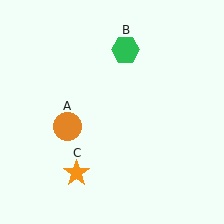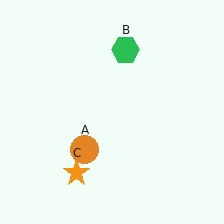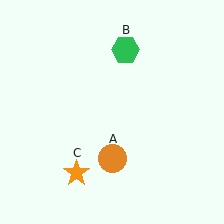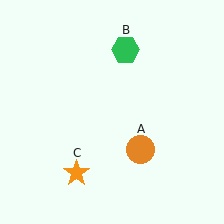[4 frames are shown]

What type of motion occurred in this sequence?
The orange circle (object A) rotated counterclockwise around the center of the scene.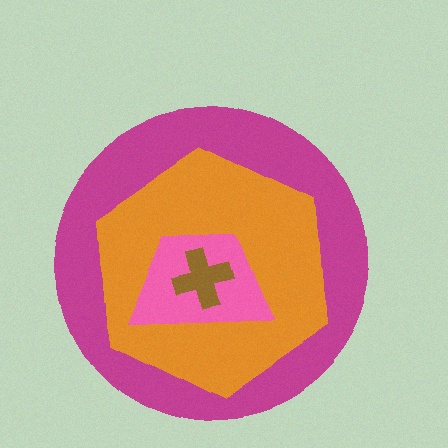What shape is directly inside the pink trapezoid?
The brown cross.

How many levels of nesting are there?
4.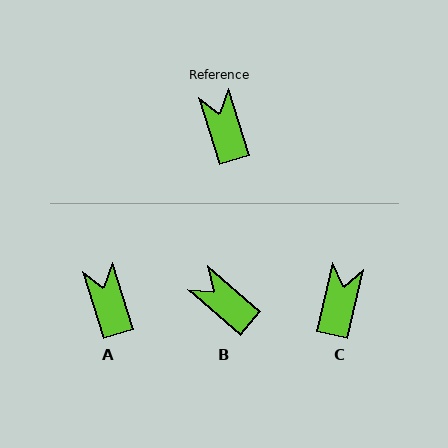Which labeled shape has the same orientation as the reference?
A.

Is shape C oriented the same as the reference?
No, it is off by about 29 degrees.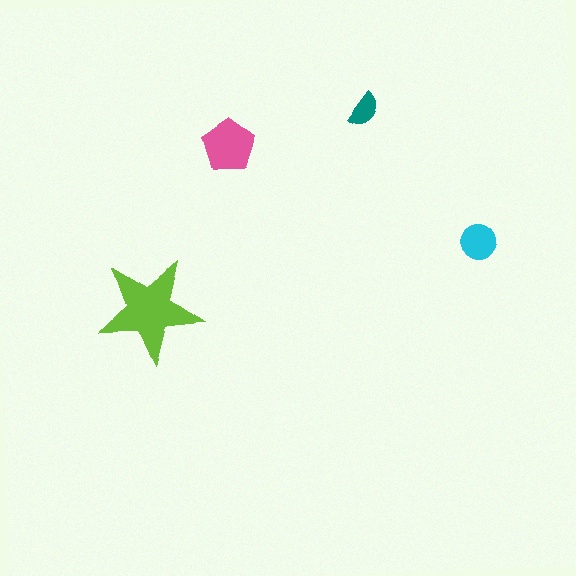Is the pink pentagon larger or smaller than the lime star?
Smaller.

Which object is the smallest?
The teal semicircle.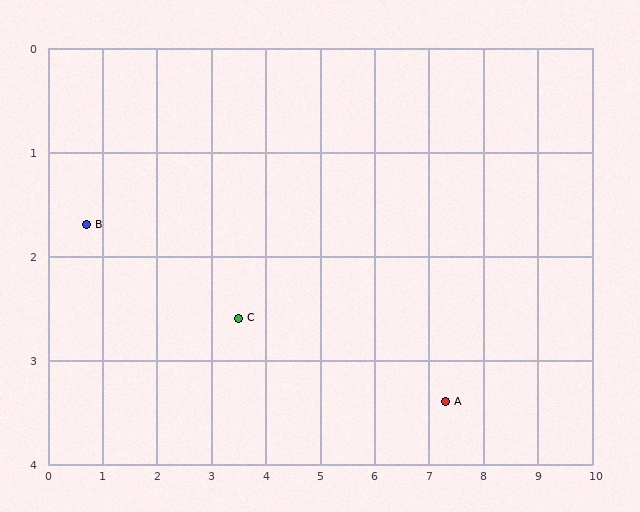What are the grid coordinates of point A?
Point A is at approximately (7.3, 3.4).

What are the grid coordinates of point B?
Point B is at approximately (0.7, 1.7).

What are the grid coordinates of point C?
Point C is at approximately (3.5, 2.6).